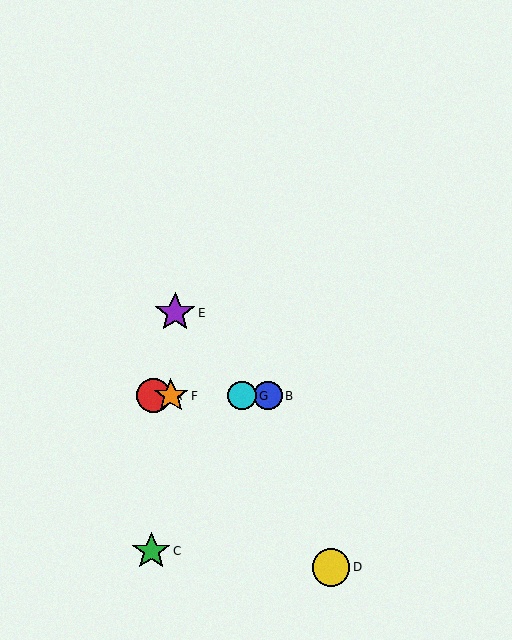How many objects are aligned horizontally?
4 objects (A, B, F, G) are aligned horizontally.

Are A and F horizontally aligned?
Yes, both are at y≈396.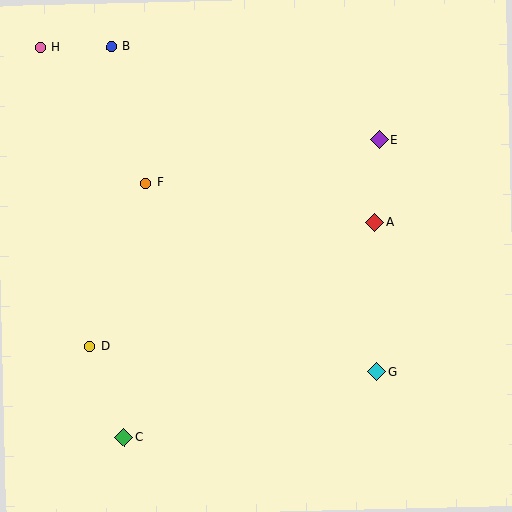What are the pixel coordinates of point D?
Point D is at (90, 346).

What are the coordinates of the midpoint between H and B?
The midpoint between H and B is at (76, 47).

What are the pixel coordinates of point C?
Point C is at (124, 437).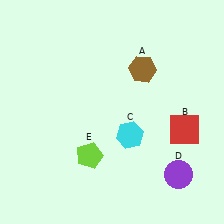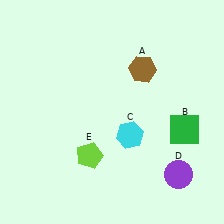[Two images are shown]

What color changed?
The square (B) changed from red in Image 1 to green in Image 2.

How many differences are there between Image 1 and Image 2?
There is 1 difference between the two images.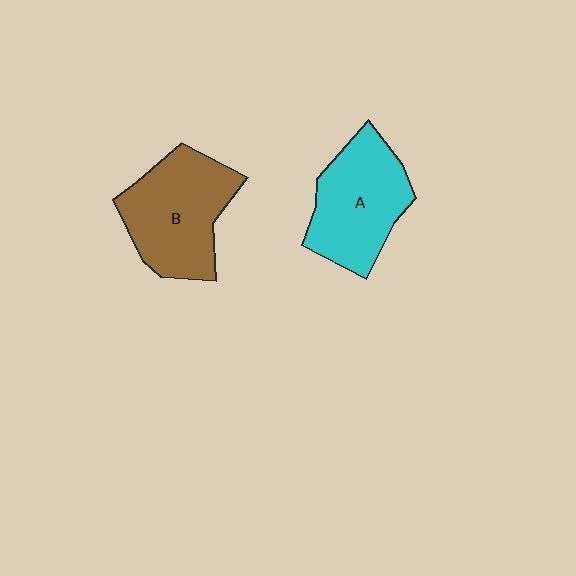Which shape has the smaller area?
Shape A (cyan).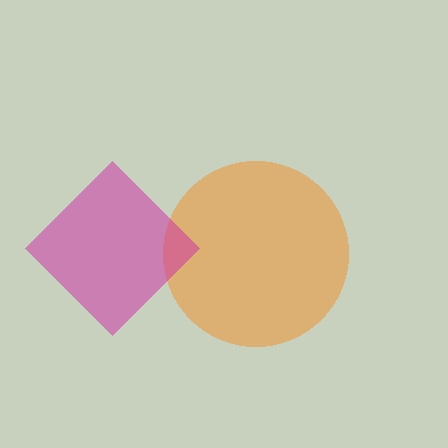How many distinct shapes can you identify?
There are 2 distinct shapes: an orange circle, a magenta diamond.